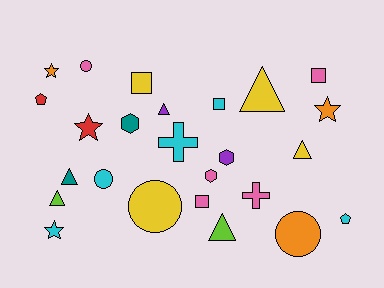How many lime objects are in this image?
There are 2 lime objects.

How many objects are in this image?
There are 25 objects.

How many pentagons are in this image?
There are 2 pentagons.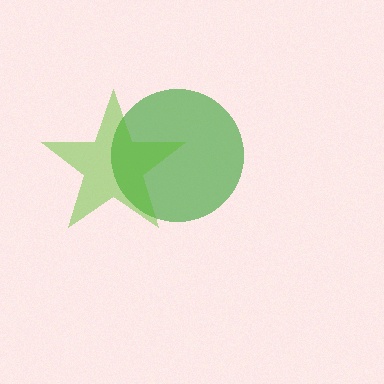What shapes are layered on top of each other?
The layered shapes are: a green circle, a lime star.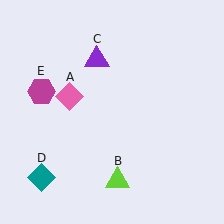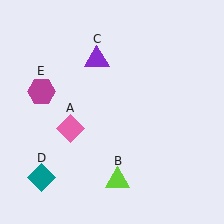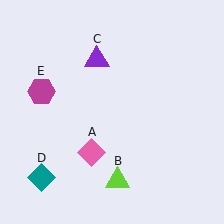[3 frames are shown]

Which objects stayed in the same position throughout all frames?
Lime triangle (object B) and purple triangle (object C) and teal diamond (object D) and magenta hexagon (object E) remained stationary.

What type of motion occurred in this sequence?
The pink diamond (object A) rotated counterclockwise around the center of the scene.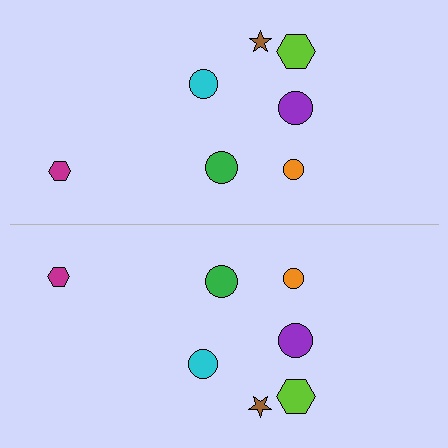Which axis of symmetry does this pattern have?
The pattern has a horizontal axis of symmetry running through the center of the image.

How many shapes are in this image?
There are 14 shapes in this image.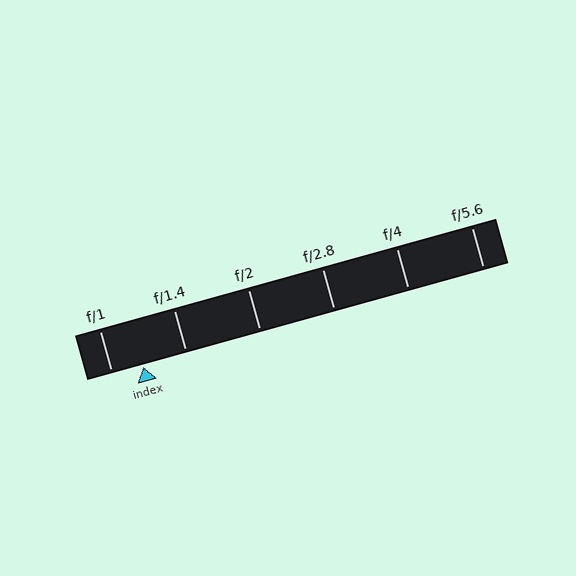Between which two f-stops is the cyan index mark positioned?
The index mark is between f/1 and f/1.4.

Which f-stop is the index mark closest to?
The index mark is closest to f/1.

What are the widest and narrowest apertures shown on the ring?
The widest aperture shown is f/1 and the narrowest is f/5.6.